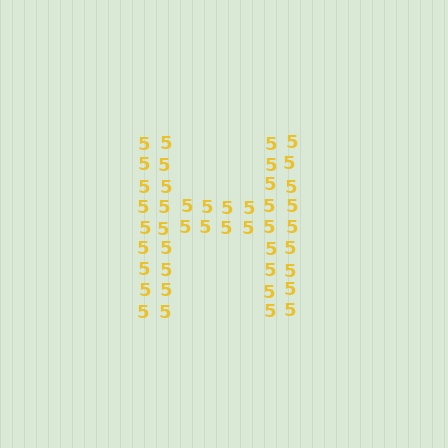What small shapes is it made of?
It is made of small digit 5's.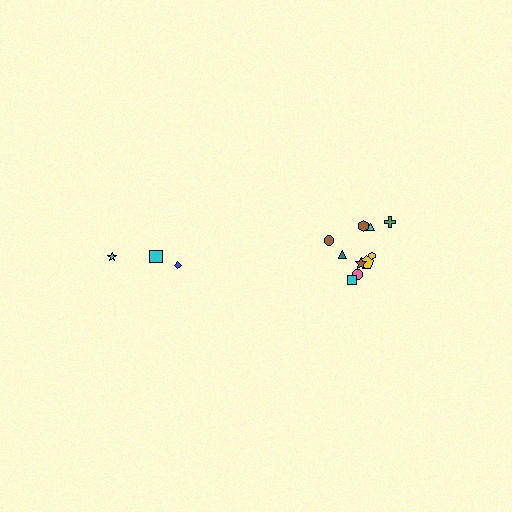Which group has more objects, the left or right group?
The right group.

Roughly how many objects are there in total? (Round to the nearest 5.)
Roughly 15 objects in total.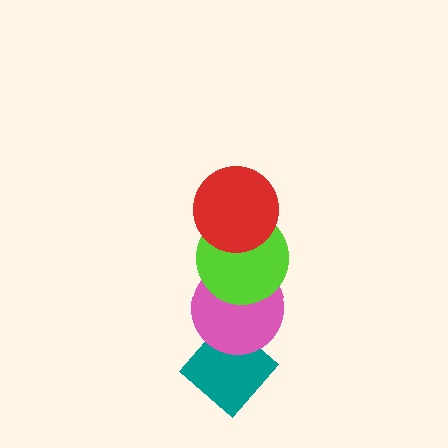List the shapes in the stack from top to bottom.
From top to bottom: the red circle, the lime circle, the pink circle, the teal diamond.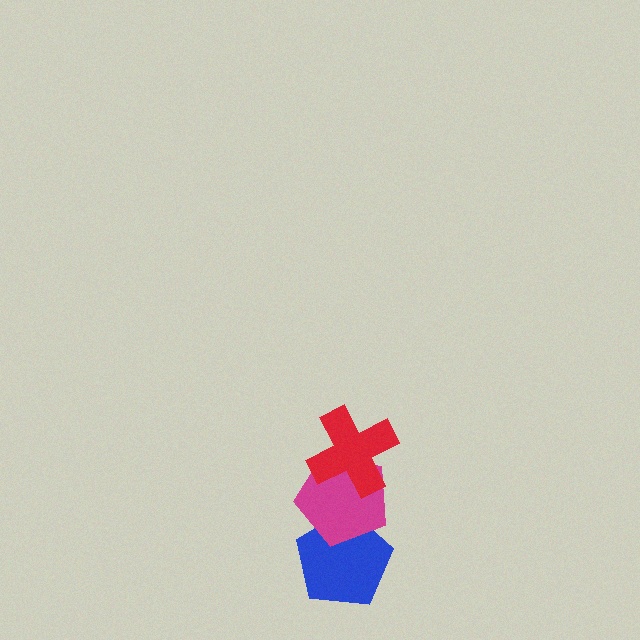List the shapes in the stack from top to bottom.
From top to bottom: the red cross, the magenta pentagon, the blue pentagon.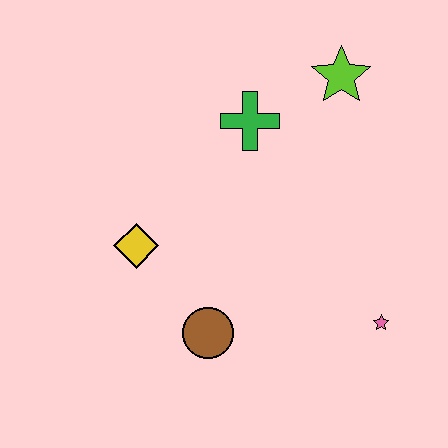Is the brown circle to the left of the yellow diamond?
No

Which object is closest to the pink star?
The brown circle is closest to the pink star.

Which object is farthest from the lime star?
The brown circle is farthest from the lime star.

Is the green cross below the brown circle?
No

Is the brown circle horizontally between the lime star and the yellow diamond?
Yes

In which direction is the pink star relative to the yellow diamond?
The pink star is to the right of the yellow diamond.